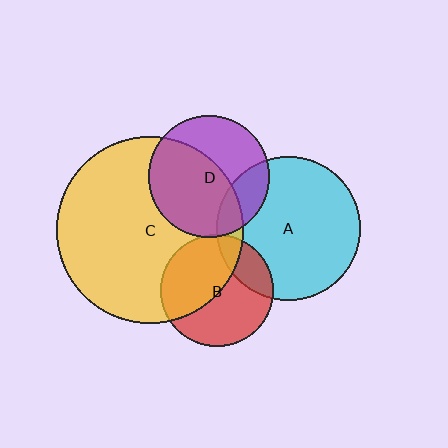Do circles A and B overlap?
Yes.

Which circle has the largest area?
Circle C (yellow).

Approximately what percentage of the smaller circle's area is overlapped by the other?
Approximately 20%.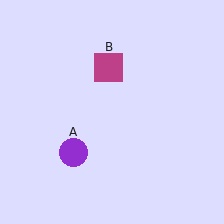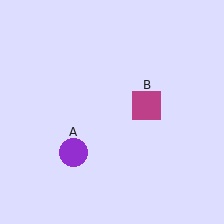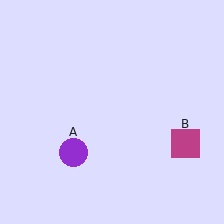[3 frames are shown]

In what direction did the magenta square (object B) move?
The magenta square (object B) moved down and to the right.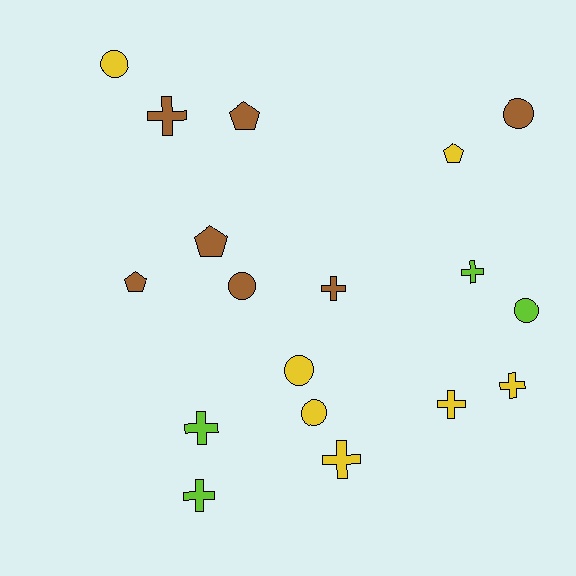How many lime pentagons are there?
There are no lime pentagons.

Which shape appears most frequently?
Cross, with 8 objects.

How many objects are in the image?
There are 18 objects.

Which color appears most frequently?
Yellow, with 7 objects.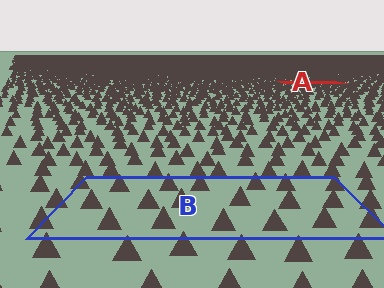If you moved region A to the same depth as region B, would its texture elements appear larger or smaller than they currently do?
They would appear larger. At a closer depth, the same texture elements are projected at a bigger on-screen size.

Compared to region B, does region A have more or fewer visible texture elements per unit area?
Region A has more texture elements per unit area — they are packed more densely because it is farther away.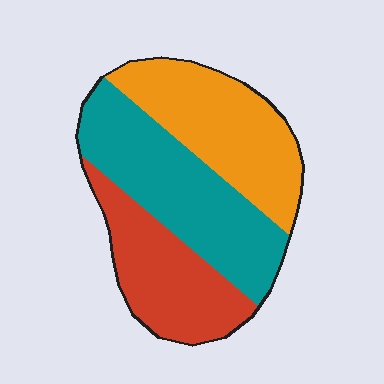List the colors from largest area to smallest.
From largest to smallest: teal, orange, red.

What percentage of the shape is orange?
Orange covers about 35% of the shape.